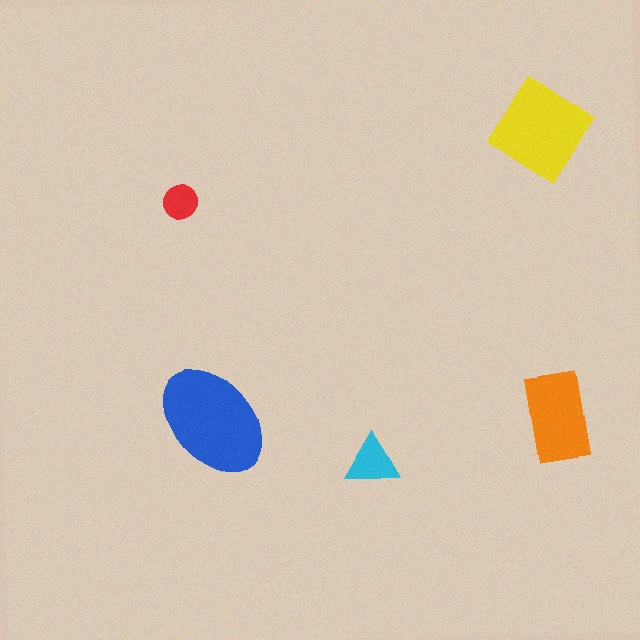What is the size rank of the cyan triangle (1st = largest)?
4th.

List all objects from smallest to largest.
The red circle, the cyan triangle, the orange rectangle, the yellow diamond, the blue ellipse.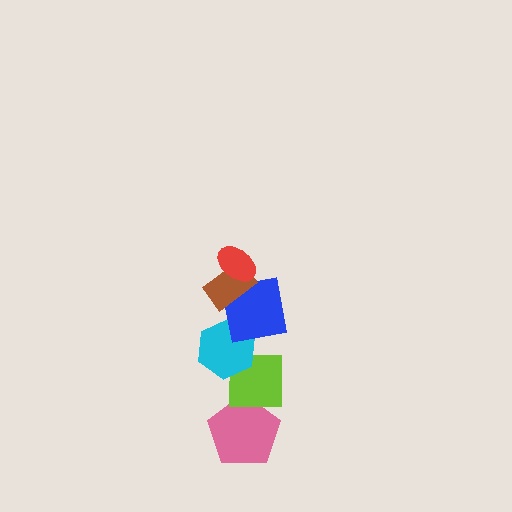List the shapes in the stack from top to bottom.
From top to bottom: the red ellipse, the brown rectangle, the blue square, the cyan hexagon, the lime square, the pink pentagon.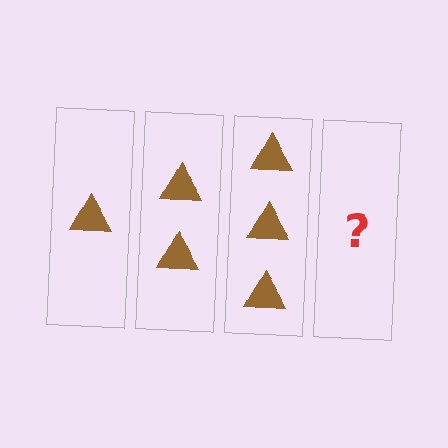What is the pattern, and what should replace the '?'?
The pattern is that each step adds one more triangle. The '?' should be 4 triangles.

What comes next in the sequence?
The next element should be 4 triangles.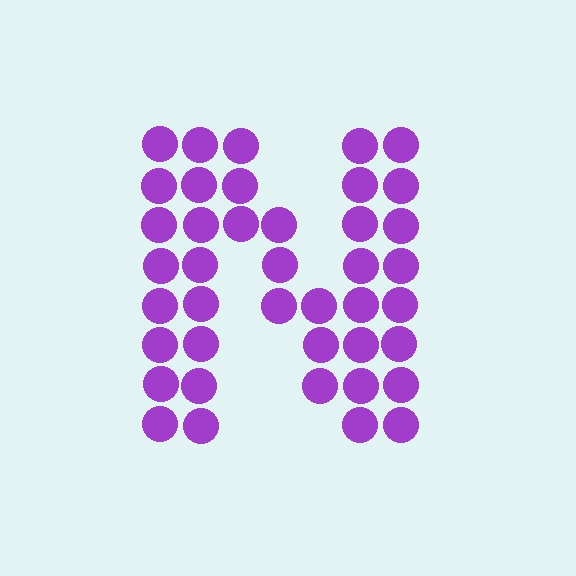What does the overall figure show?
The overall figure shows the letter N.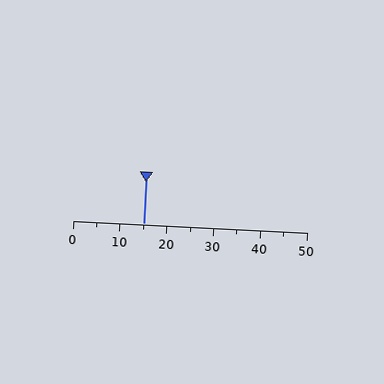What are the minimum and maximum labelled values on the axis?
The axis runs from 0 to 50.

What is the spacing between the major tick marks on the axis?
The major ticks are spaced 10 apart.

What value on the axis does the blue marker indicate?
The marker indicates approximately 15.